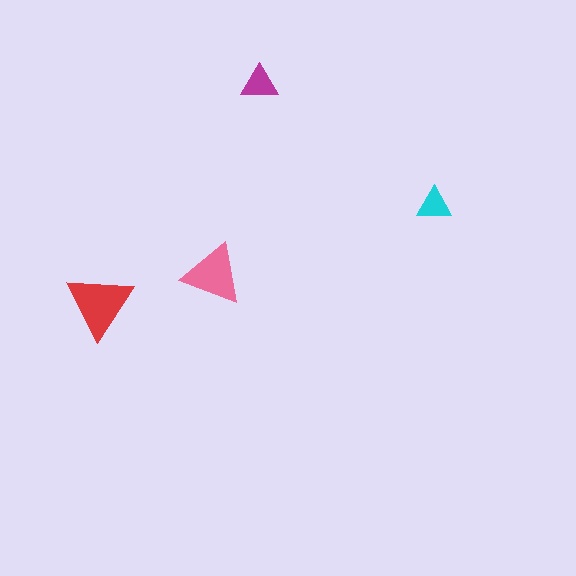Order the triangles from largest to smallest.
the red one, the pink one, the magenta one, the cyan one.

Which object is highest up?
The magenta triangle is topmost.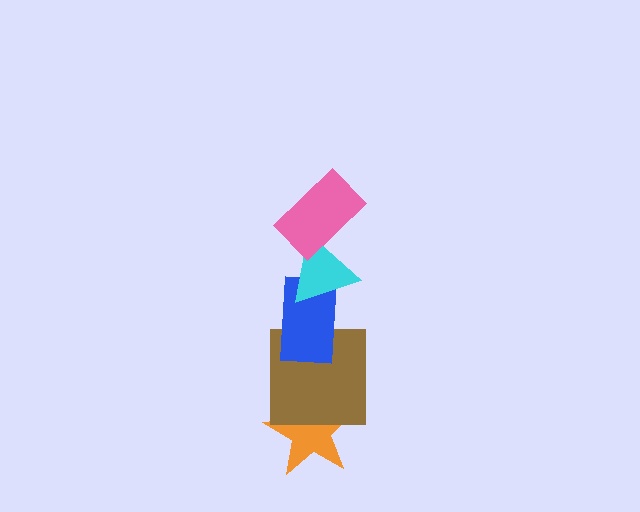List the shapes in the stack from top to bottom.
From top to bottom: the pink rectangle, the cyan triangle, the blue rectangle, the brown square, the orange star.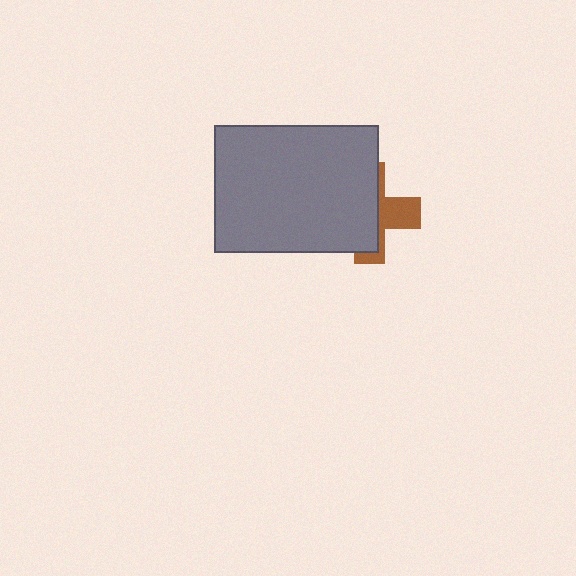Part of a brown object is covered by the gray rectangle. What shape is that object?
It is a cross.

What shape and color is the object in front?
The object in front is a gray rectangle.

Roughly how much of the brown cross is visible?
A small part of it is visible (roughly 36%).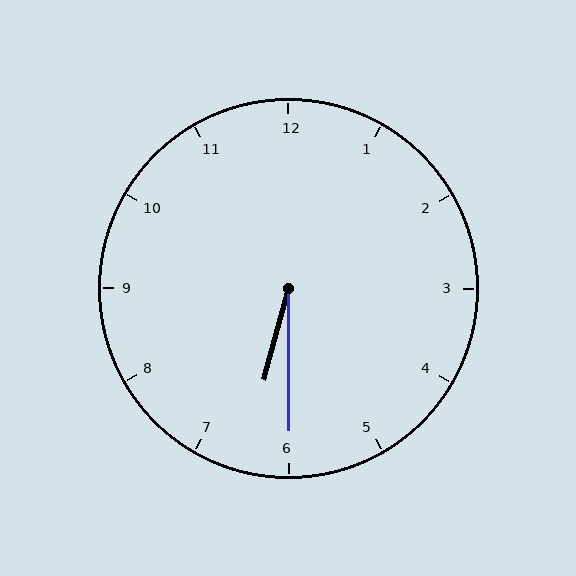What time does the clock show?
6:30.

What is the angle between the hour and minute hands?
Approximately 15 degrees.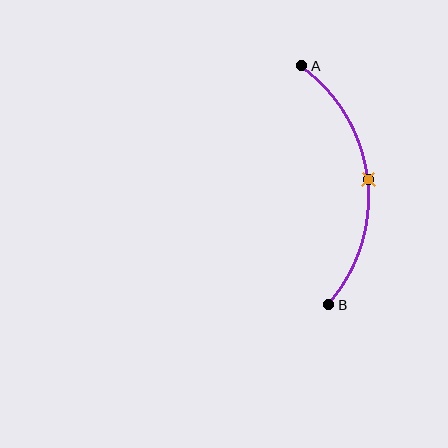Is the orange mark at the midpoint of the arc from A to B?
Yes. The orange mark lies on the arc at equal arc-length from both A and B — it is the arc midpoint.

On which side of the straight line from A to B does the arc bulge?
The arc bulges to the right of the straight line connecting A and B.